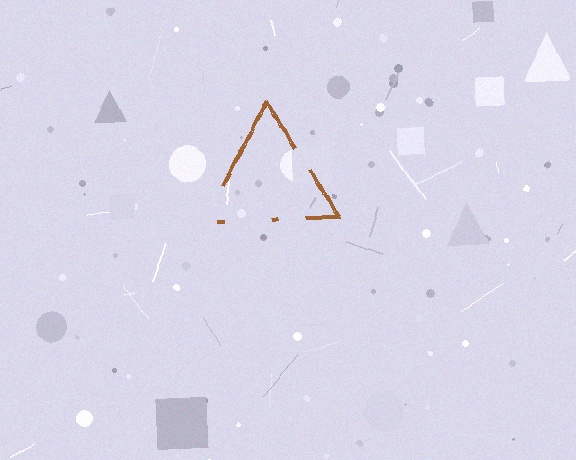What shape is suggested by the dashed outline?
The dashed outline suggests a triangle.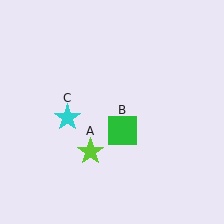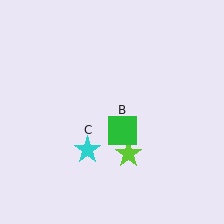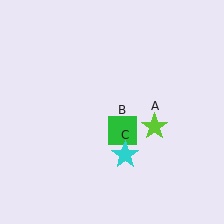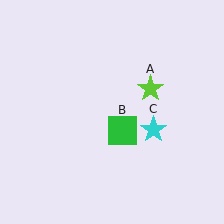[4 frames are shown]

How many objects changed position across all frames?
2 objects changed position: lime star (object A), cyan star (object C).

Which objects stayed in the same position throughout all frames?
Green square (object B) remained stationary.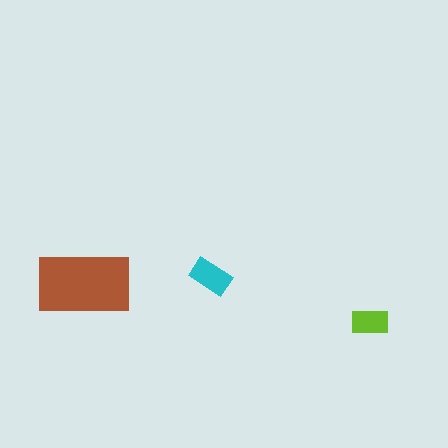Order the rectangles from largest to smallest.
the brown one, the cyan one, the lime one.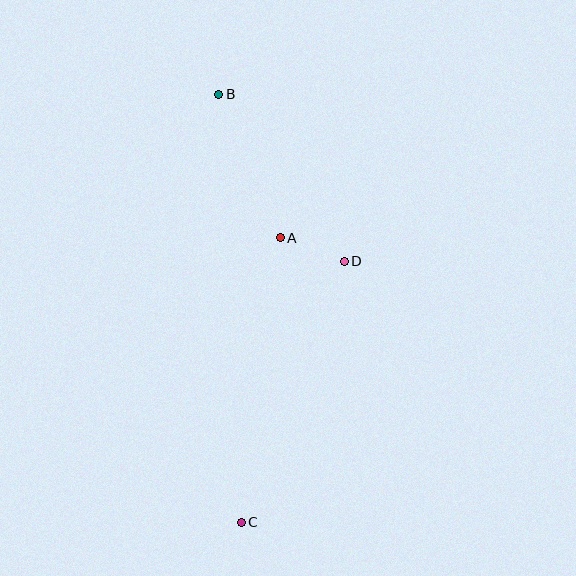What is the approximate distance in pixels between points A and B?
The distance between A and B is approximately 156 pixels.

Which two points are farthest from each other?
Points B and C are farthest from each other.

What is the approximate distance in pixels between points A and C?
The distance between A and C is approximately 287 pixels.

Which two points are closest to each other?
Points A and D are closest to each other.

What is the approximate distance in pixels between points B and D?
The distance between B and D is approximately 209 pixels.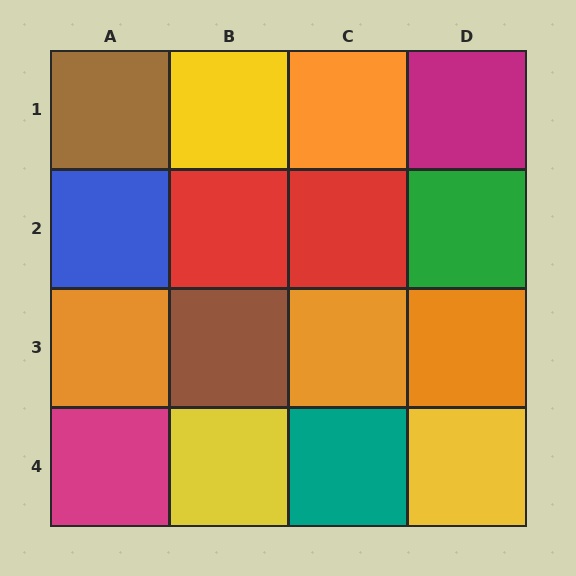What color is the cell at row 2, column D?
Green.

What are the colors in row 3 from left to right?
Orange, brown, orange, orange.